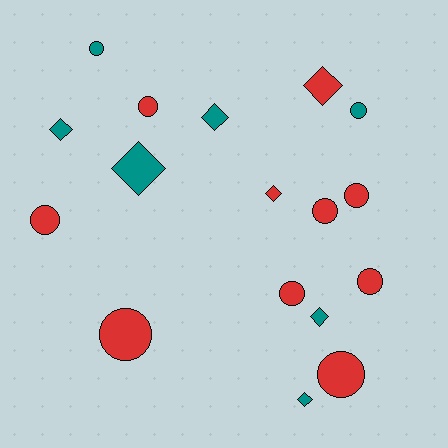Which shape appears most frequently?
Circle, with 10 objects.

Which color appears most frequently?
Red, with 10 objects.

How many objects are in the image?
There are 17 objects.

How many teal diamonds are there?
There are 5 teal diamonds.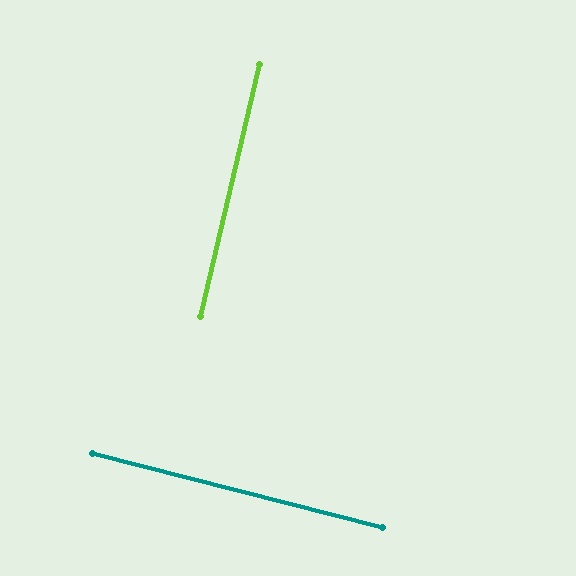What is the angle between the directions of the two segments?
Approximately 89 degrees.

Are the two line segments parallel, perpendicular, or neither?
Perpendicular — they meet at approximately 89°.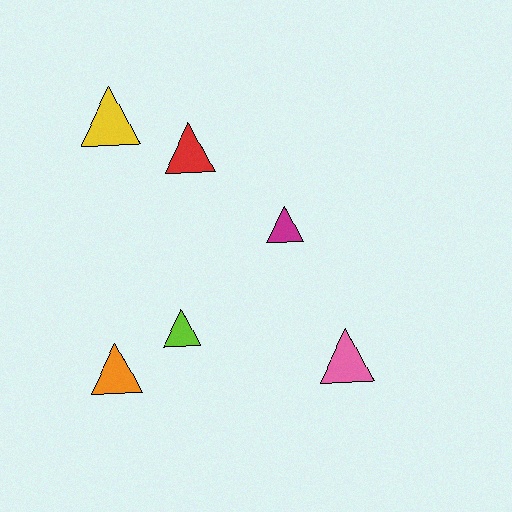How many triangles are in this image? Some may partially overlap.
There are 6 triangles.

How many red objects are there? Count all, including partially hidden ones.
There is 1 red object.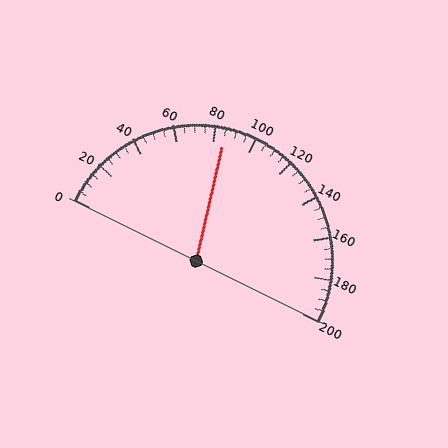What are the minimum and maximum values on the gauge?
The gauge ranges from 0 to 200.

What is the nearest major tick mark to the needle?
The nearest major tick mark is 80.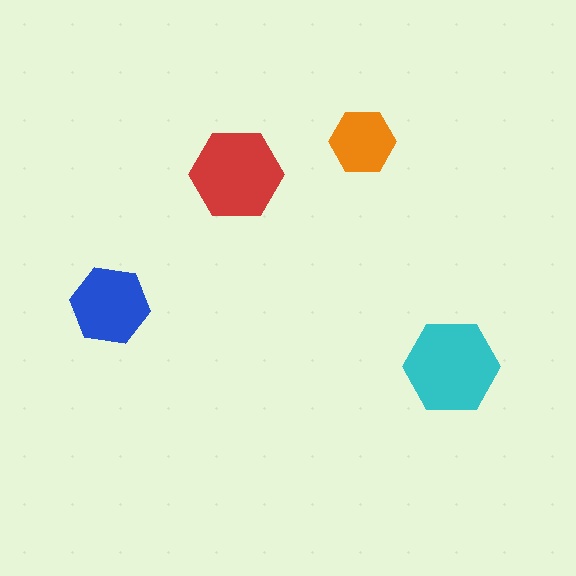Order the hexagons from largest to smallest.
the cyan one, the red one, the blue one, the orange one.